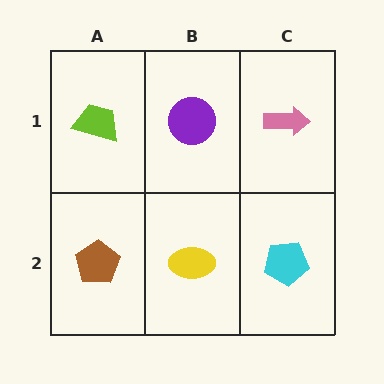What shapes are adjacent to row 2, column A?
A lime trapezoid (row 1, column A), a yellow ellipse (row 2, column B).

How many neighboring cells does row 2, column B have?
3.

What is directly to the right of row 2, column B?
A cyan pentagon.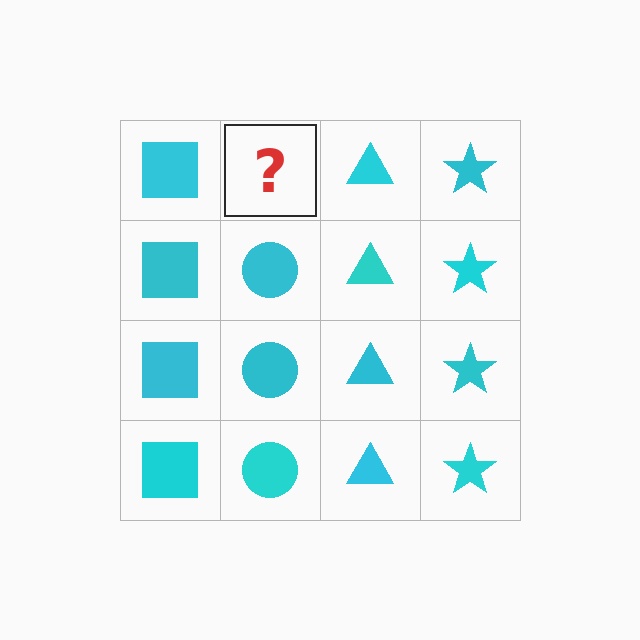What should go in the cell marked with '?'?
The missing cell should contain a cyan circle.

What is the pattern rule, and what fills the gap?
The rule is that each column has a consistent shape. The gap should be filled with a cyan circle.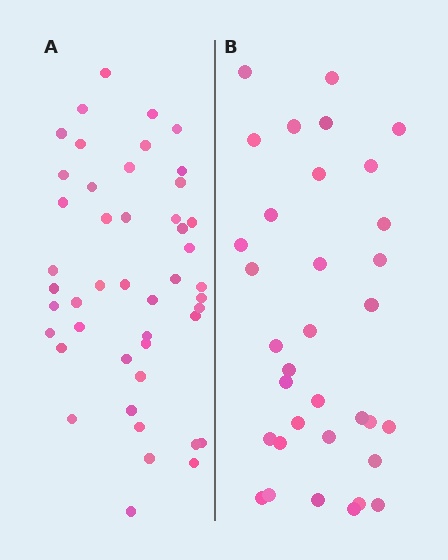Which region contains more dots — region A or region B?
Region A (the left region) has more dots.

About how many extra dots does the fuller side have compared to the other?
Region A has roughly 12 or so more dots than region B.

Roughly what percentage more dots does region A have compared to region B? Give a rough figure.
About 35% more.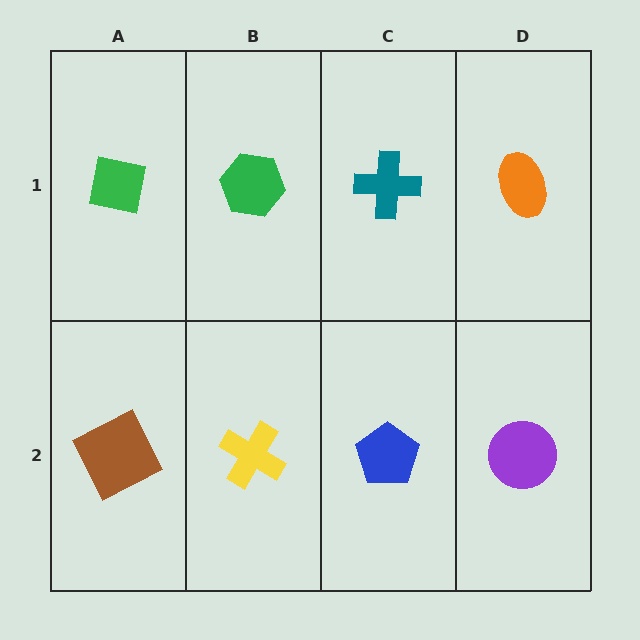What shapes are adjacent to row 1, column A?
A brown square (row 2, column A), a green hexagon (row 1, column B).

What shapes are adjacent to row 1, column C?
A blue pentagon (row 2, column C), a green hexagon (row 1, column B), an orange ellipse (row 1, column D).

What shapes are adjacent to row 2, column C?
A teal cross (row 1, column C), a yellow cross (row 2, column B), a purple circle (row 2, column D).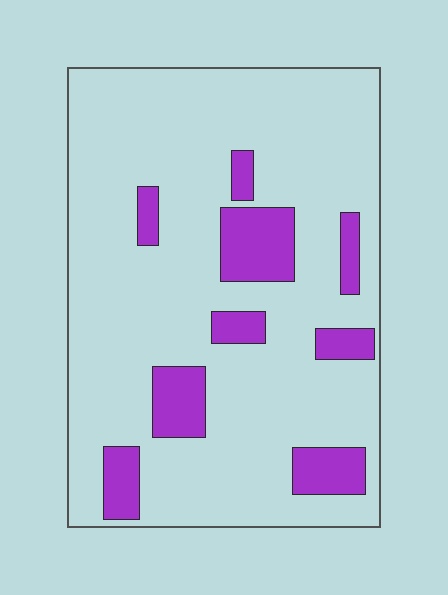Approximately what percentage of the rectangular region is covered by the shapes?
Approximately 15%.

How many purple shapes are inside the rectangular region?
9.